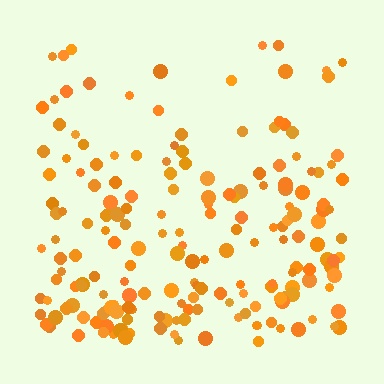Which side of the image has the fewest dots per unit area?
The top.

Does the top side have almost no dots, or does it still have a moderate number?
Still a moderate number, just noticeably fewer than the bottom.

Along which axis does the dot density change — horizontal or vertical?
Vertical.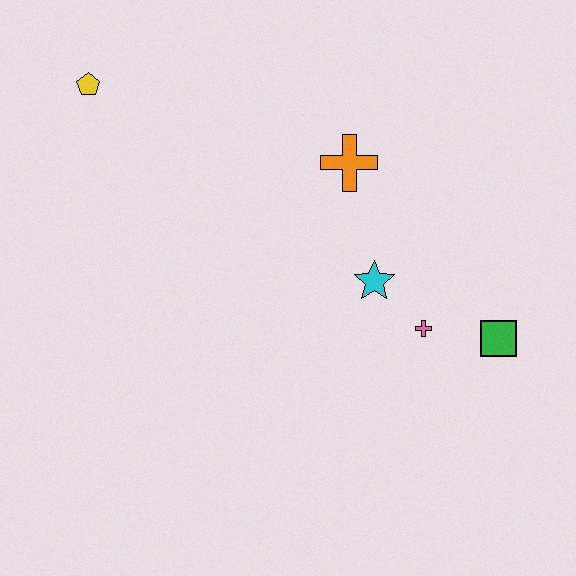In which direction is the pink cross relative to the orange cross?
The pink cross is below the orange cross.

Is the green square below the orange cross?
Yes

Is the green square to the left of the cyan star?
No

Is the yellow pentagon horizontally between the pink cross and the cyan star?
No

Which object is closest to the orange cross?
The cyan star is closest to the orange cross.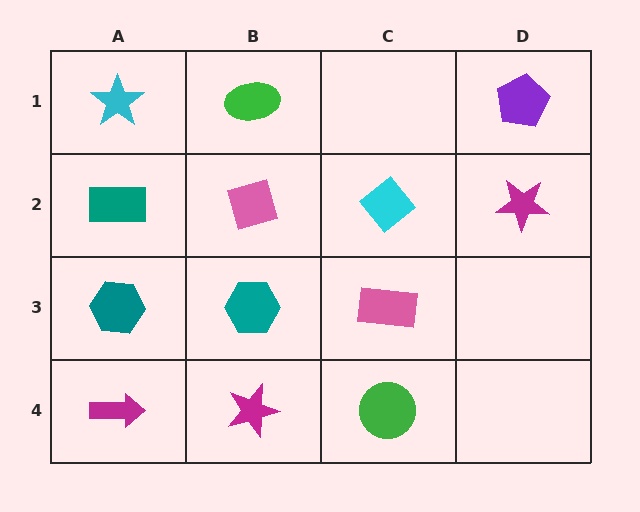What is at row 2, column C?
A cyan diamond.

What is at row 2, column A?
A teal rectangle.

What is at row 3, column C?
A pink rectangle.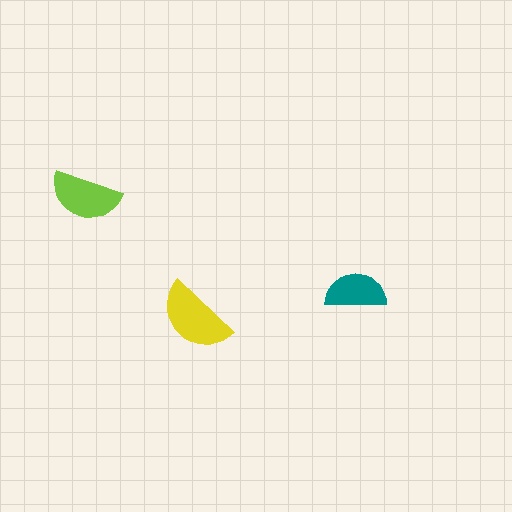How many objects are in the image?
There are 3 objects in the image.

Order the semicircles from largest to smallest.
the yellow one, the lime one, the teal one.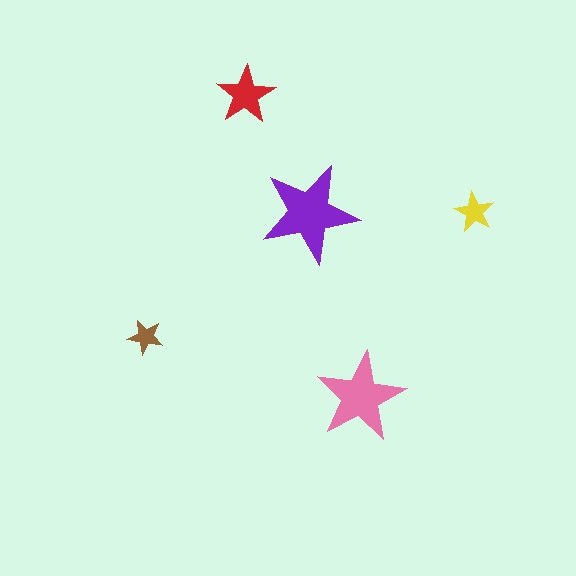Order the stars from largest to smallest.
the purple one, the pink one, the red one, the yellow one, the brown one.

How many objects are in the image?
There are 5 objects in the image.